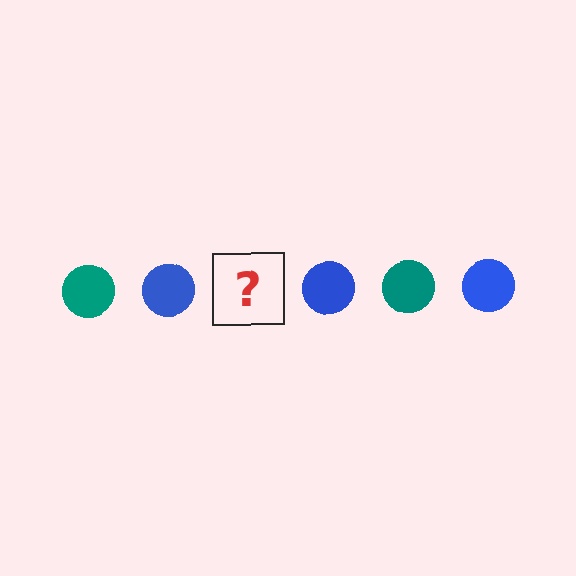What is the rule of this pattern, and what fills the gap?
The rule is that the pattern cycles through teal, blue circles. The gap should be filled with a teal circle.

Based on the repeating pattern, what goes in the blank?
The blank should be a teal circle.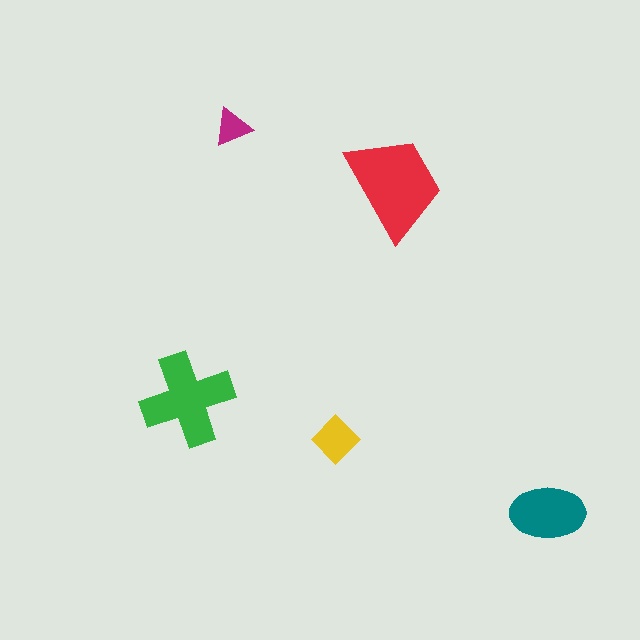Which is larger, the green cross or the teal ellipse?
The green cross.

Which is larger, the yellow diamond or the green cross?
The green cross.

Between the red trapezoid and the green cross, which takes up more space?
The red trapezoid.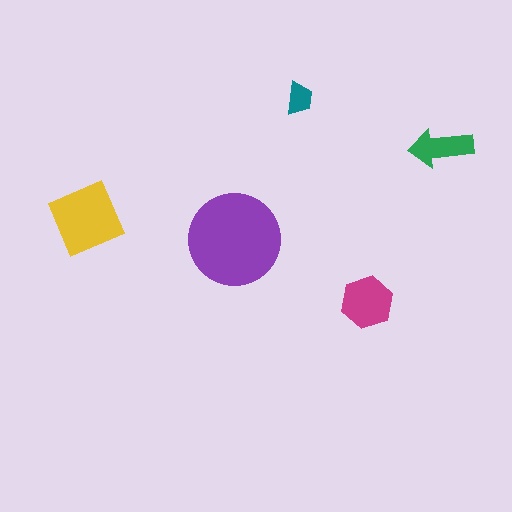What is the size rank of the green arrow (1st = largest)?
4th.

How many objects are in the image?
There are 5 objects in the image.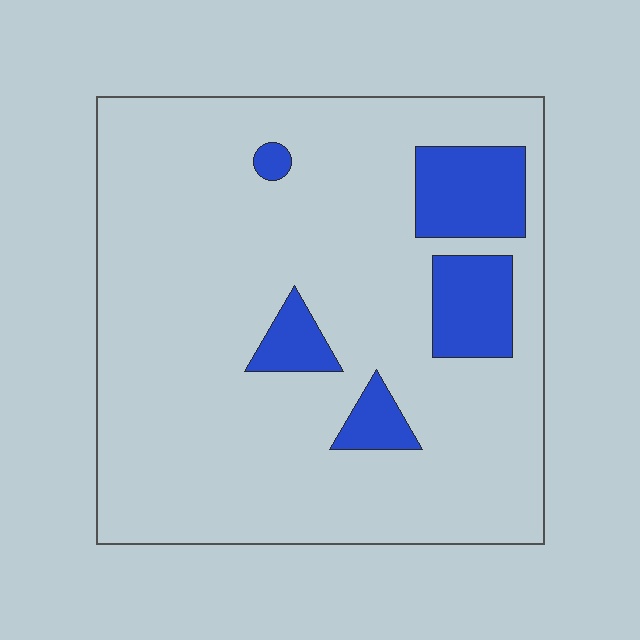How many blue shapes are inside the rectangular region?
5.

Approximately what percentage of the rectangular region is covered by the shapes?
Approximately 15%.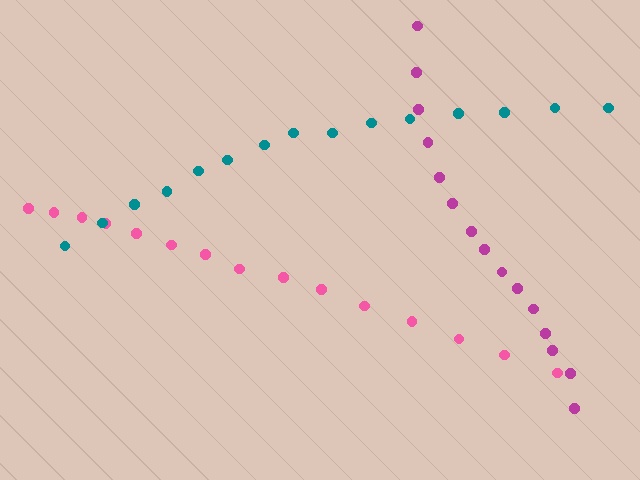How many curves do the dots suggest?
There are 3 distinct paths.